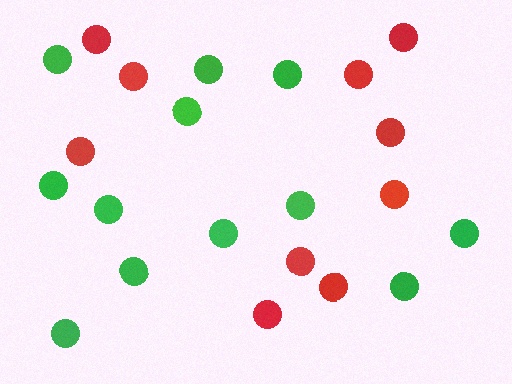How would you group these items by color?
There are 2 groups: one group of red circles (10) and one group of green circles (12).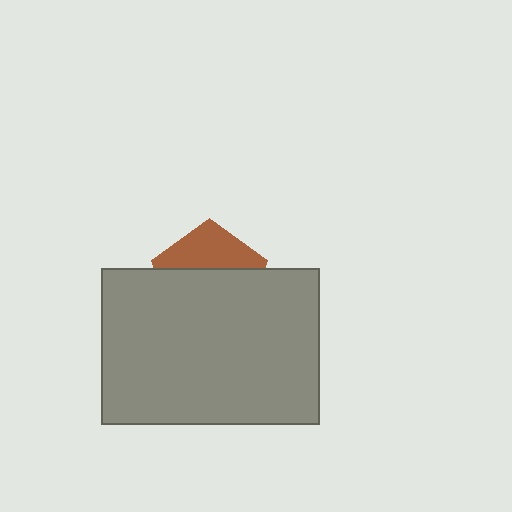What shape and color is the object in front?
The object in front is a gray rectangle.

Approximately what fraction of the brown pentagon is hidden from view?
Roughly 64% of the brown pentagon is hidden behind the gray rectangle.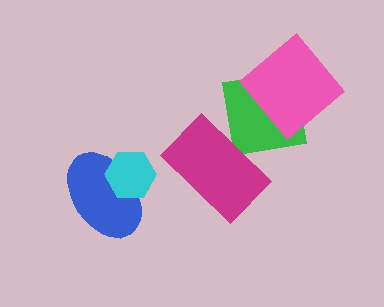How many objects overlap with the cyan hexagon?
1 object overlaps with the cyan hexagon.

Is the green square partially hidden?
Yes, it is partially covered by another shape.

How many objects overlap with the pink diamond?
1 object overlaps with the pink diamond.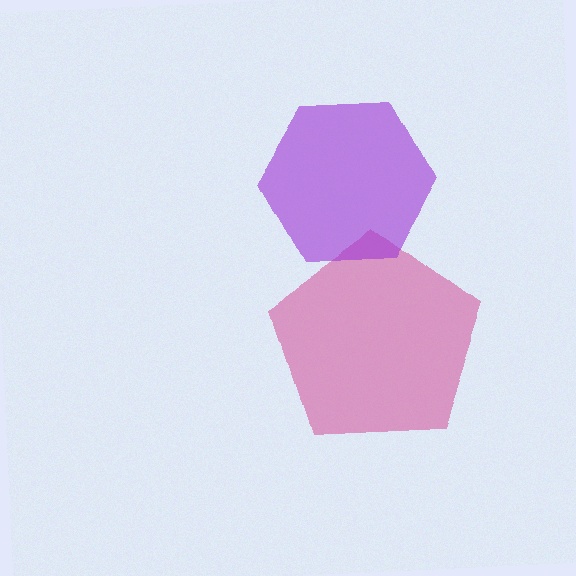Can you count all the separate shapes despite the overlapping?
Yes, there are 2 separate shapes.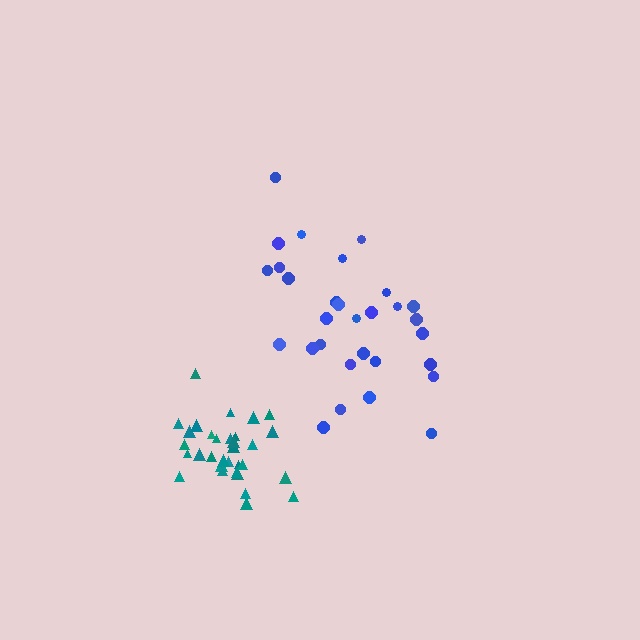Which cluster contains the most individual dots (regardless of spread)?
Teal (33).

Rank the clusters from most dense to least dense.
teal, blue.